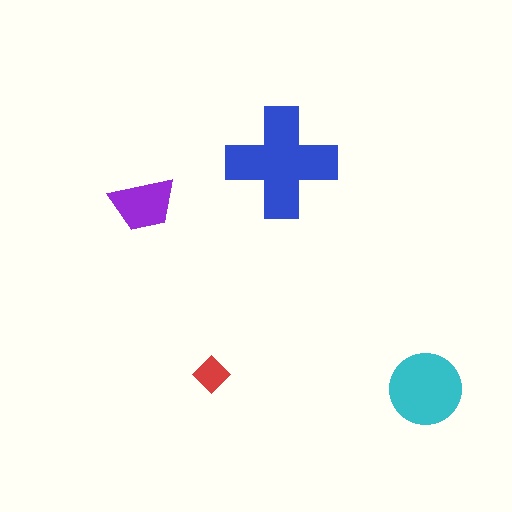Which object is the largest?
The blue cross.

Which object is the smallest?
The red diamond.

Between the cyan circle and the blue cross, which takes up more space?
The blue cross.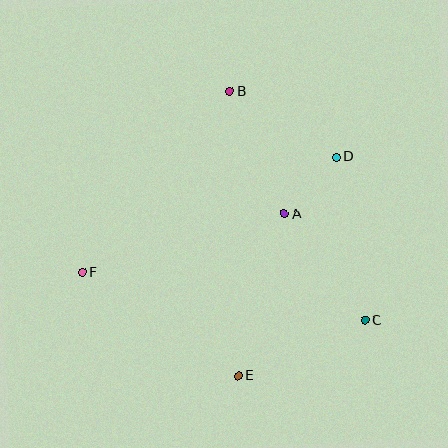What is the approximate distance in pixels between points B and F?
The distance between B and F is approximately 233 pixels.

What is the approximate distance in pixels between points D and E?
The distance between D and E is approximately 240 pixels.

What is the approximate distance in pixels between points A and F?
The distance between A and F is approximately 210 pixels.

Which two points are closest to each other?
Points A and D are closest to each other.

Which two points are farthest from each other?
Points C and F are farthest from each other.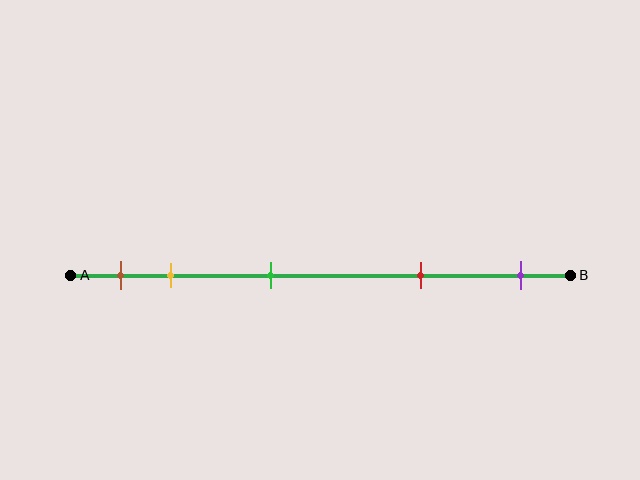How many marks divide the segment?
There are 5 marks dividing the segment.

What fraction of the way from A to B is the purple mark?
The purple mark is approximately 90% (0.9) of the way from A to B.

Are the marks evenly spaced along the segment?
No, the marks are not evenly spaced.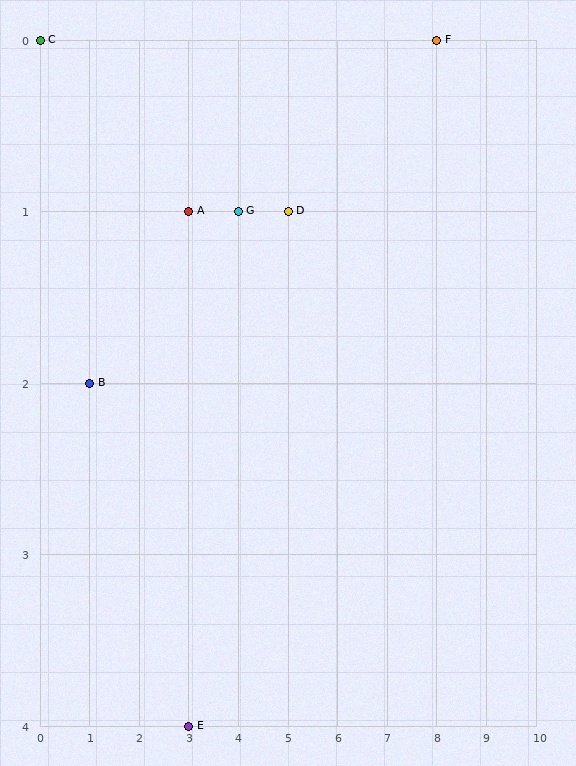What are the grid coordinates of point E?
Point E is at grid coordinates (3, 4).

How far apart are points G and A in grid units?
Points G and A are 1 column apart.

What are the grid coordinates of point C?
Point C is at grid coordinates (0, 0).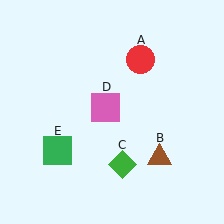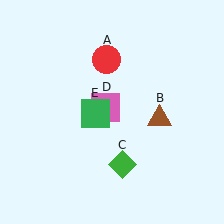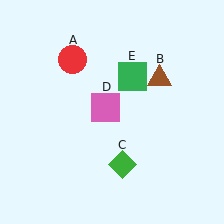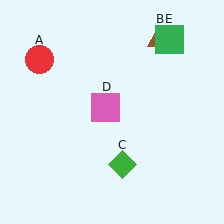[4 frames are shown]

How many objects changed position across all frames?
3 objects changed position: red circle (object A), brown triangle (object B), green square (object E).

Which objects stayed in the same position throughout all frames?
Green diamond (object C) and pink square (object D) remained stationary.